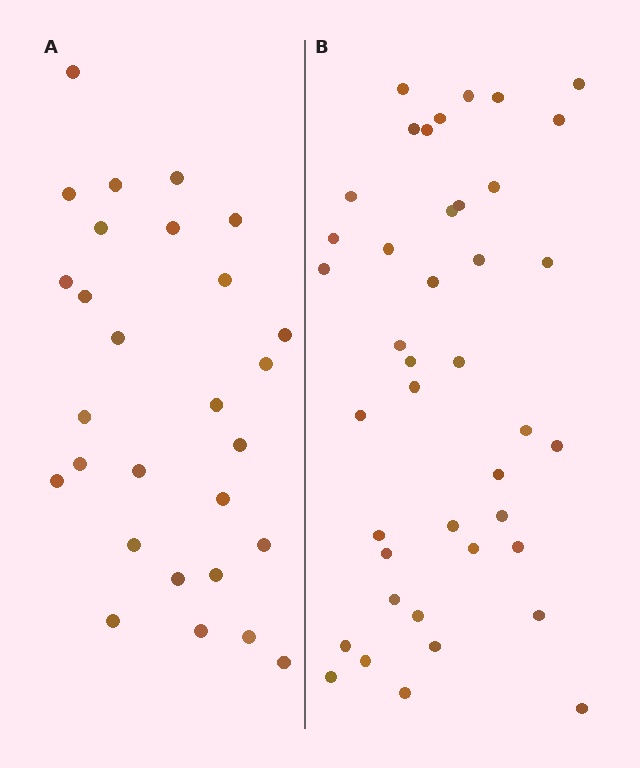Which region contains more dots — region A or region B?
Region B (the right region) has more dots.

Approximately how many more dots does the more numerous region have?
Region B has approximately 15 more dots than region A.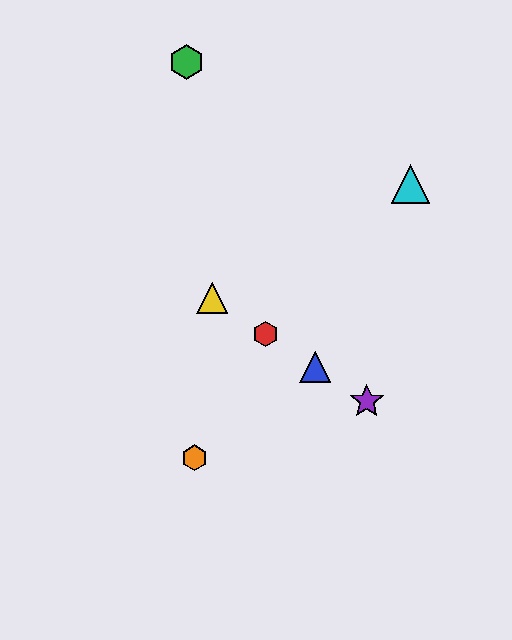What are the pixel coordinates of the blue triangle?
The blue triangle is at (315, 367).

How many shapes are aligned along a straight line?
4 shapes (the red hexagon, the blue triangle, the yellow triangle, the purple star) are aligned along a straight line.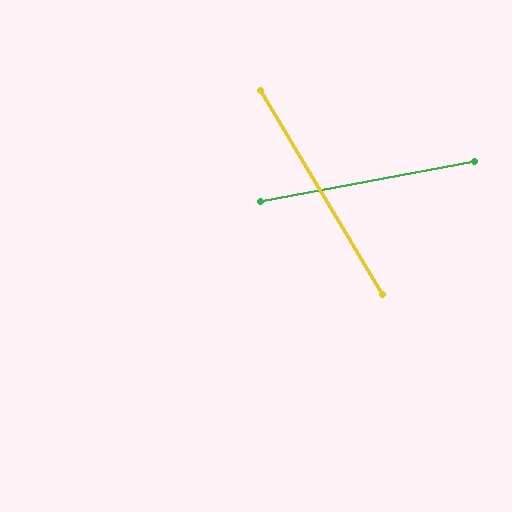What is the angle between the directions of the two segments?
Approximately 69 degrees.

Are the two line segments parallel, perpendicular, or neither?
Neither parallel nor perpendicular — they differ by about 69°.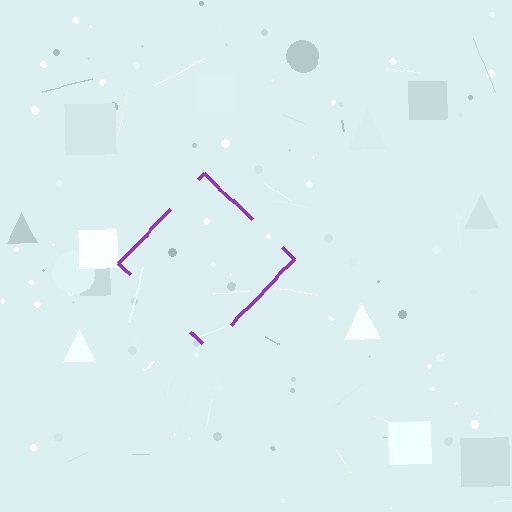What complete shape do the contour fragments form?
The contour fragments form a diamond.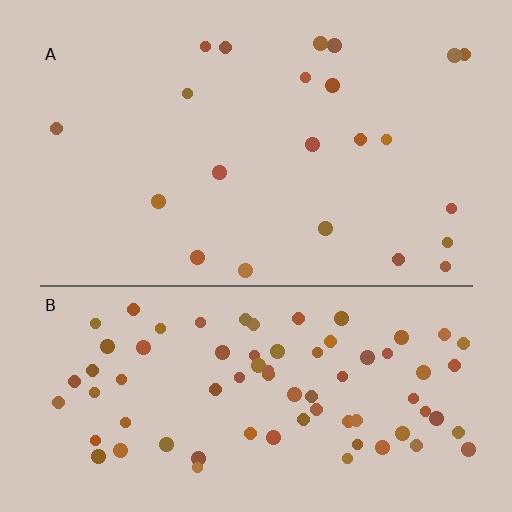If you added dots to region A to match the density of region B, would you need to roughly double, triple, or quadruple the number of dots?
Approximately triple.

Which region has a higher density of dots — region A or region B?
B (the bottom).